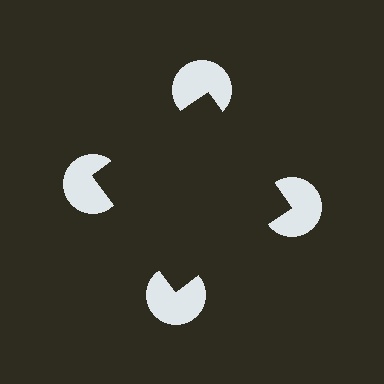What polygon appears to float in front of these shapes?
An illusory square — its edges are inferred from the aligned wedge cuts in the pac-man discs, not physically drawn.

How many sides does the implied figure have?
4 sides.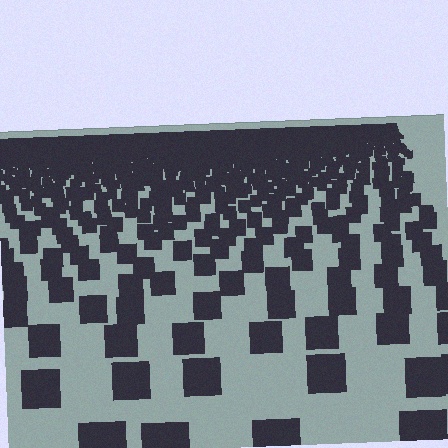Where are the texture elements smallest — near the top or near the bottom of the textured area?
Near the top.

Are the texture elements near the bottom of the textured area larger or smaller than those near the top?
Larger. Near the bottom, elements are closer to the viewer and appear at a bigger on-screen size.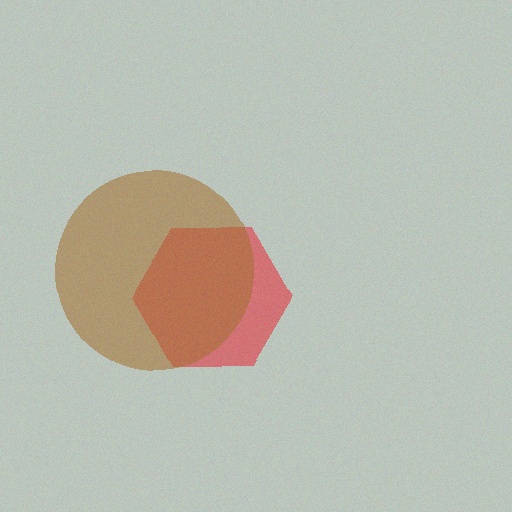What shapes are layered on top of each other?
The layered shapes are: a red hexagon, a brown circle.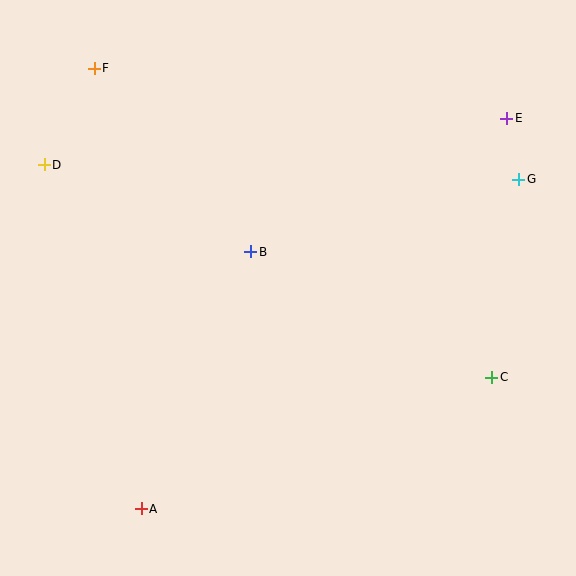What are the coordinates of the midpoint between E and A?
The midpoint between E and A is at (324, 313).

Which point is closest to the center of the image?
Point B at (251, 252) is closest to the center.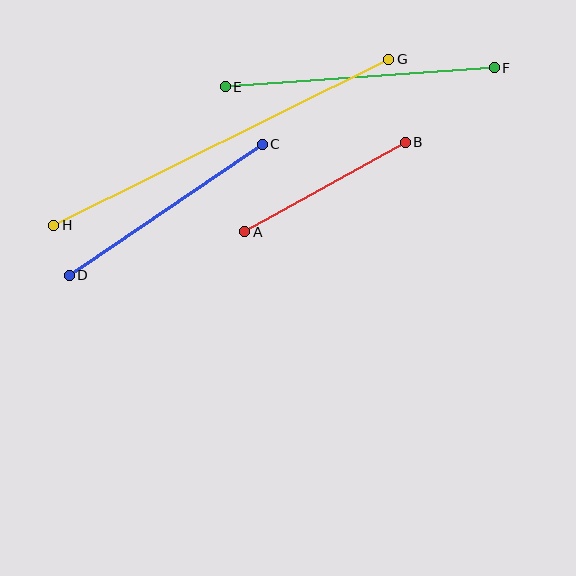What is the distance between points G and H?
The distance is approximately 374 pixels.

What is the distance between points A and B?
The distance is approximately 184 pixels.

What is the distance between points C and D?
The distance is approximately 234 pixels.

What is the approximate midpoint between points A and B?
The midpoint is at approximately (325, 187) pixels.